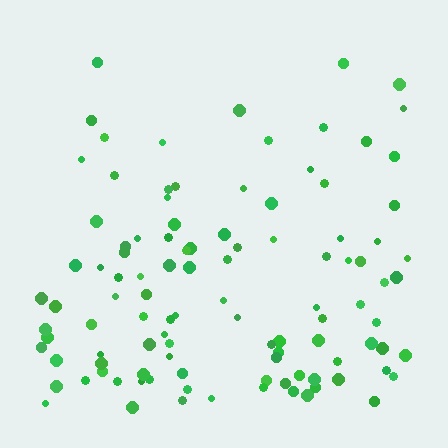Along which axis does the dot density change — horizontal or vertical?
Vertical.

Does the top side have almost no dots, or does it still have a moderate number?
Still a moderate number, just noticeably fewer than the bottom.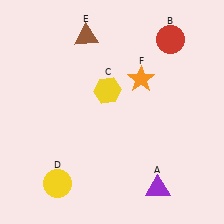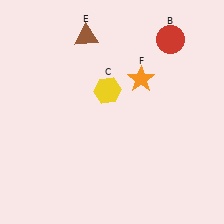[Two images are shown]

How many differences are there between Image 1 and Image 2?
There are 2 differences between the two images.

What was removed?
The purple triangle (A), the yellow circle (D) were removed in Image 2.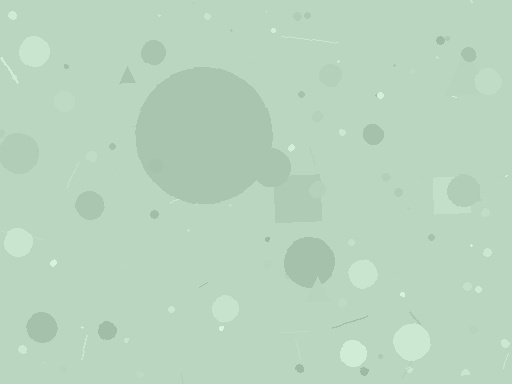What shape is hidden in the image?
A circle is hidden in the image.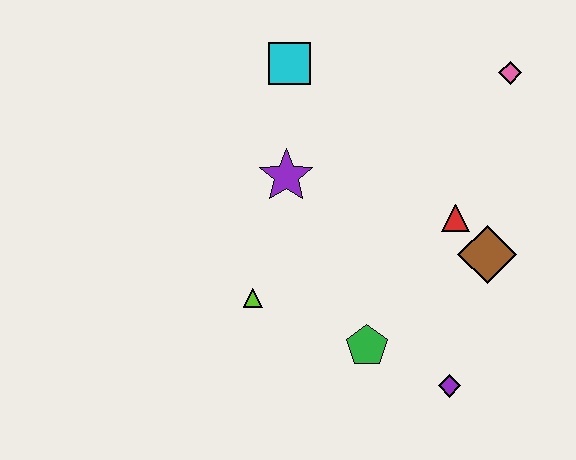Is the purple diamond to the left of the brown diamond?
Yes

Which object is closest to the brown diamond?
The red triangle is closest to the brown diamond.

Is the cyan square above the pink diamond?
Yes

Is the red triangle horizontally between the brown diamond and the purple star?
Yes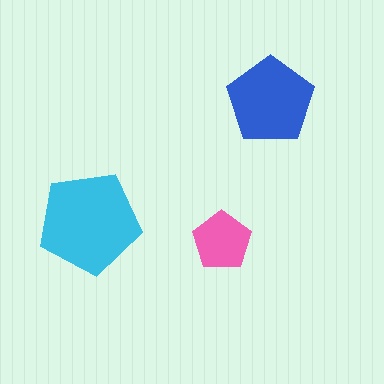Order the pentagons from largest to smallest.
the cyan one, the blue one, the pink one.